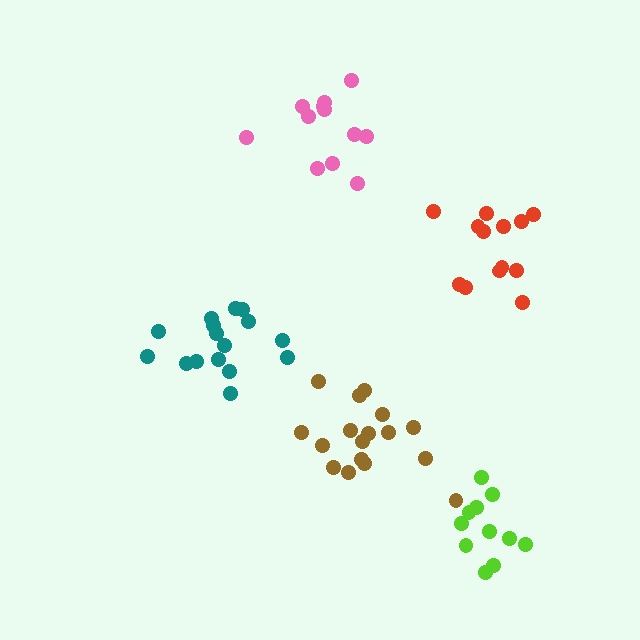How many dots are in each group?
Group 1: 13 dots, Group 2: 17 dots, Group 3: 16 dots, Group 4: 12 dots, Group 5: 11 dots (69 total).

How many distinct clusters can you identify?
There are 5 distinct clusters.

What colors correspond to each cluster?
The clusters are colored: red, brown, teal, pink, lime.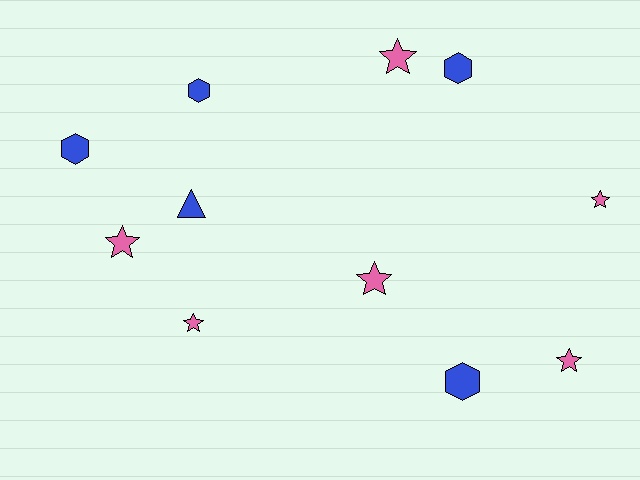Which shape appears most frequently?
Star, with 6 objects.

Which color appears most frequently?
Pink, with 6 objects.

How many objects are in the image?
There are 11 objects.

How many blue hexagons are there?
There are 4 blue hexagons.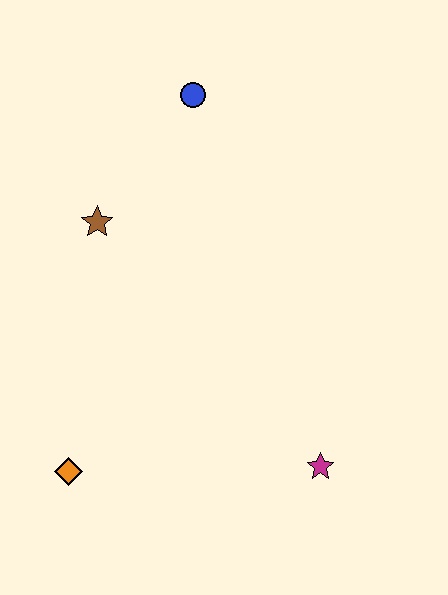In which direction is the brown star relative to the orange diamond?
The brown star is above the orange diamond.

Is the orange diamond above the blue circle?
No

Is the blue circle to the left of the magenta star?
Yes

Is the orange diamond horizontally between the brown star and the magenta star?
No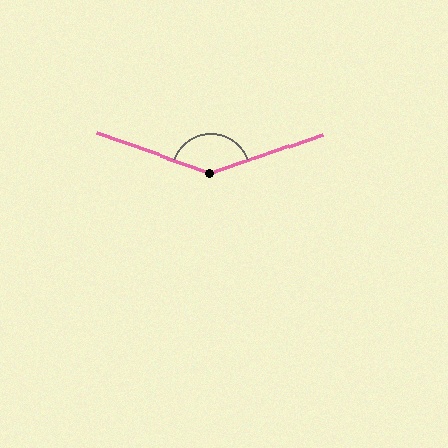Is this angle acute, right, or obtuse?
It is obtuse.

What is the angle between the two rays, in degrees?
Approximately 142 degrees.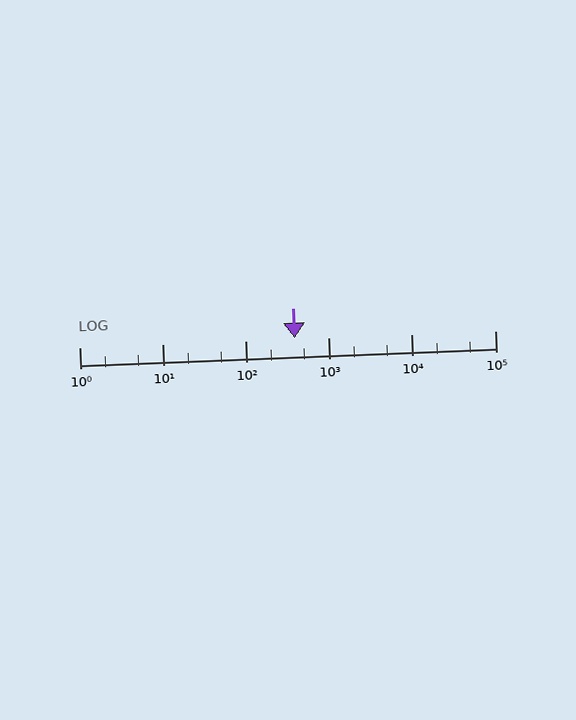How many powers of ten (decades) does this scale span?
The scale spans 5 decades, from 1 to 100000.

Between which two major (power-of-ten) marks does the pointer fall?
The pointer is between 100 and 1000.